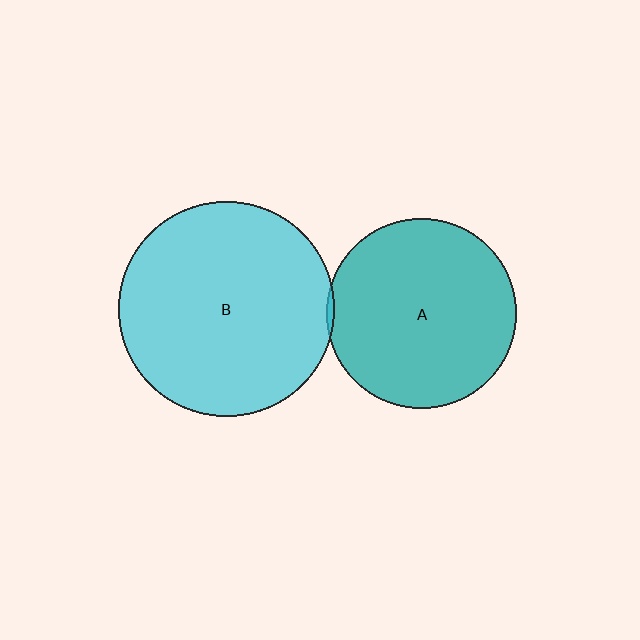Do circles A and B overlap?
Yes.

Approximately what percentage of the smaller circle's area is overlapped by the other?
Approximately 5%.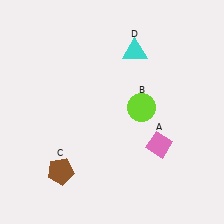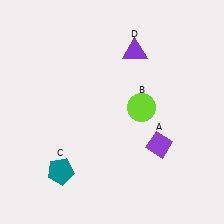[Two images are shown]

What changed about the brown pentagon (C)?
In Image 1, C is brown. In Image 2, it changed to teal.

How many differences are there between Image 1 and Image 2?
There are 3 differences between the two images.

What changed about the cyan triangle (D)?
In Image 1, D is cyan. In Image 2, it changed to purple.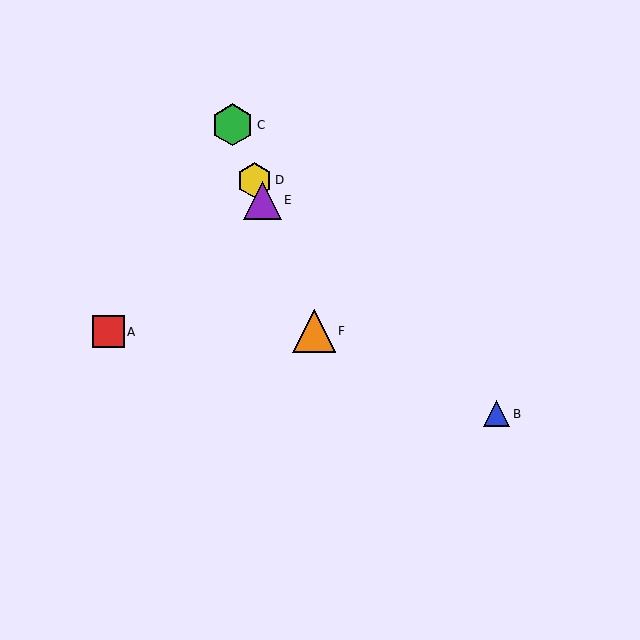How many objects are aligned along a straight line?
4 objects (C, D, E, F) are aligned along a straight line.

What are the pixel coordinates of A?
Object A is at (109, 332).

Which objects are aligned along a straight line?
Objects C, D, E, F are aligned along a straight line.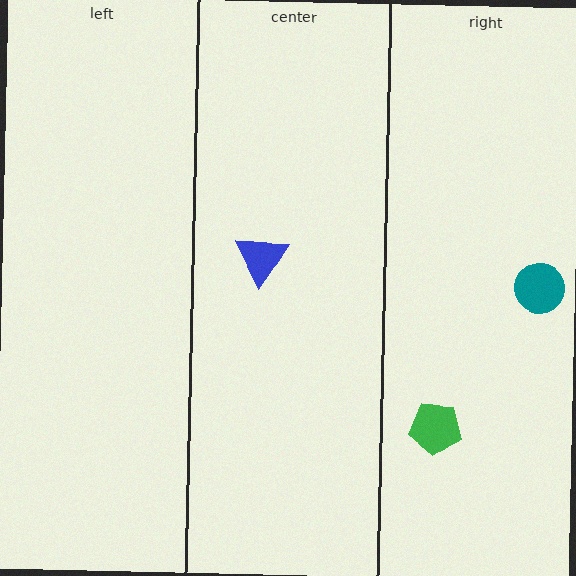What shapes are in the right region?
The green pentagon, the teal circle.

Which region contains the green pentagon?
The right region.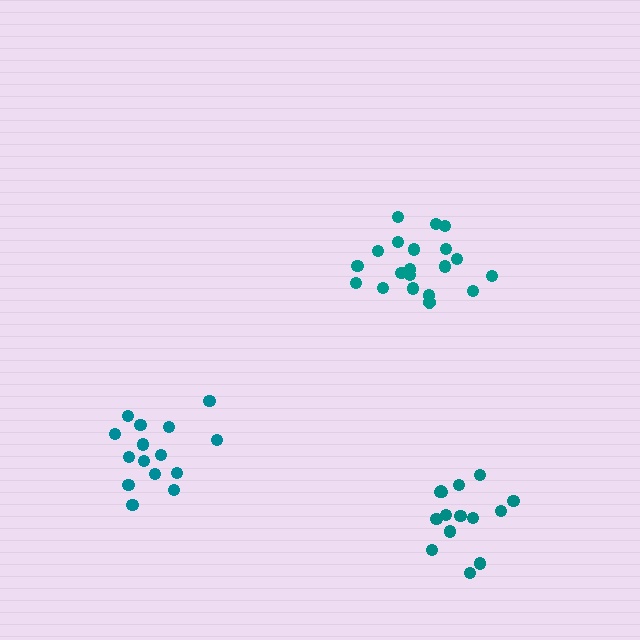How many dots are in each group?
Group 1: 20 dots, Group 2: 15 dots, Group 3: 15 dots (50 total).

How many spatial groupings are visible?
There are 3 spatial groupings.